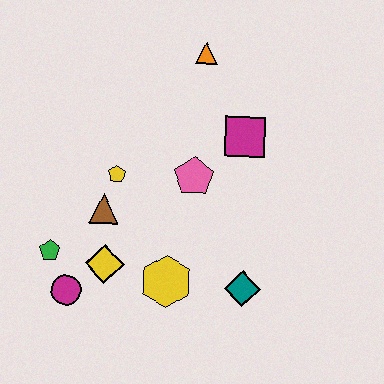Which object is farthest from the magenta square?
The magenta circle is farthest from the magenta square.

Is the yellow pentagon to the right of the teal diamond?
No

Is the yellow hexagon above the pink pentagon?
No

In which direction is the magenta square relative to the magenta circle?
The magenta square is to the right of the magenta circle.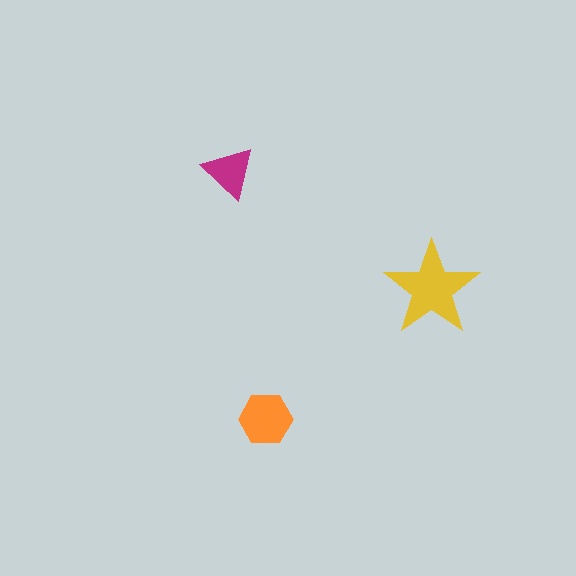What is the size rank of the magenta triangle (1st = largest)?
3rd.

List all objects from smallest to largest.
The magenta triangle, the orange hexagon, the yellow star.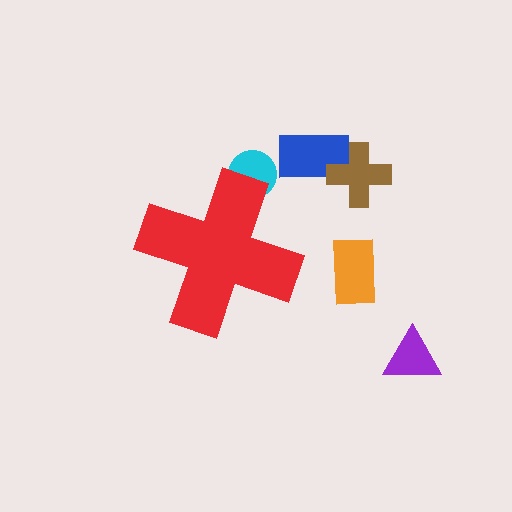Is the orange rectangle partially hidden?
No, the orange rectangle is fully visible.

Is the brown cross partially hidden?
No, the brown cross is fully visible.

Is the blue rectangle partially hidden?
No, the blue rectangle is fully visible.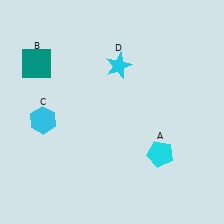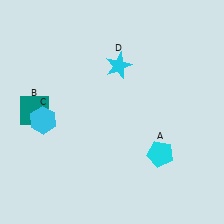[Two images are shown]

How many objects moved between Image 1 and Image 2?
1 object moved between the two images.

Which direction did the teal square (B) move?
The teal square (B) moved down.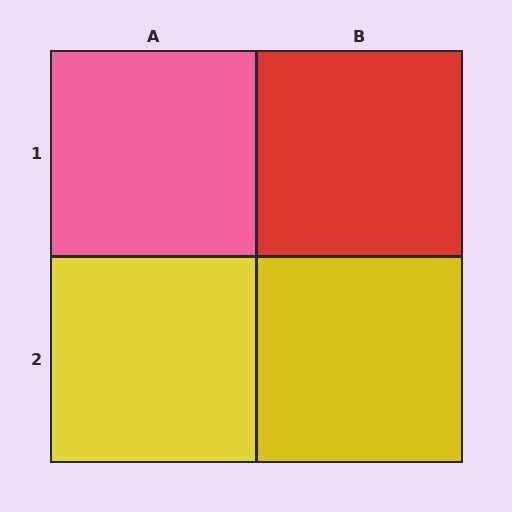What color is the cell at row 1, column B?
Red.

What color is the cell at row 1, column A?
Pink.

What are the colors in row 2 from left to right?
Yellow, yellow.